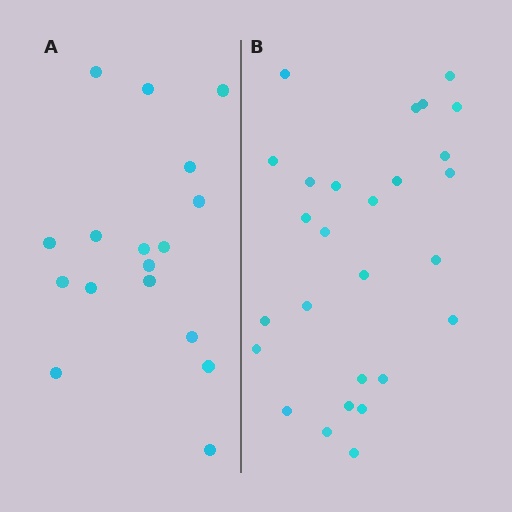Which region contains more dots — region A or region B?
Region B (the right region) has more dots.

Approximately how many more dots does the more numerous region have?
Region B has roughly 10 or so more dots than region A.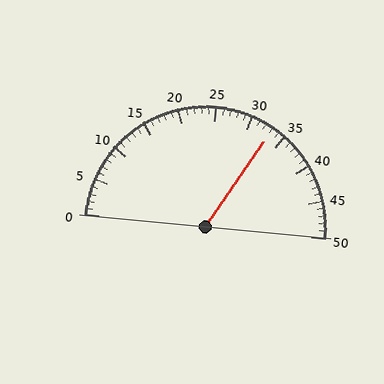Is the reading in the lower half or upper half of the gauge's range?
The reading is in the upper half of the range (0 to 50).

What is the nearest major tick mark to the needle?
The nearest major tick mark is 35.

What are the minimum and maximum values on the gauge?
The gauge ranges from 0 to 50.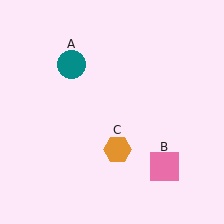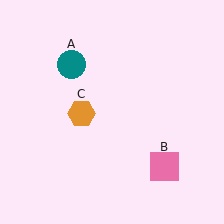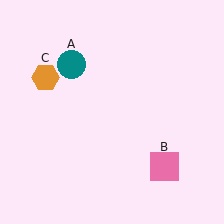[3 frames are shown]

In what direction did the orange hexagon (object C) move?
The orange hexagon (object C) moved up and to the left.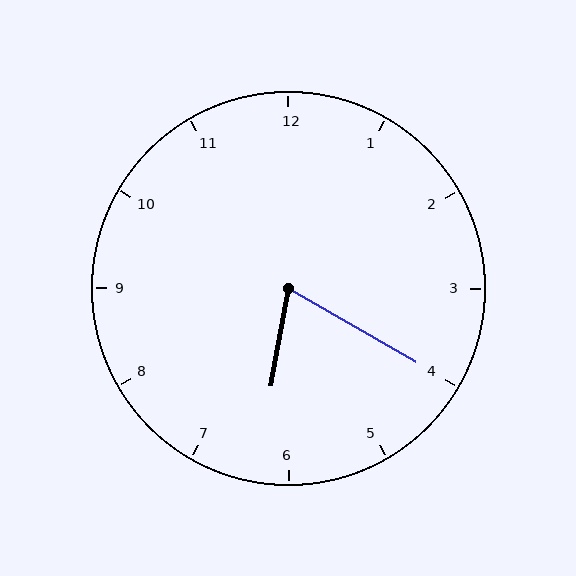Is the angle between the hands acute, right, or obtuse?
It is acute.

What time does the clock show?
6:20.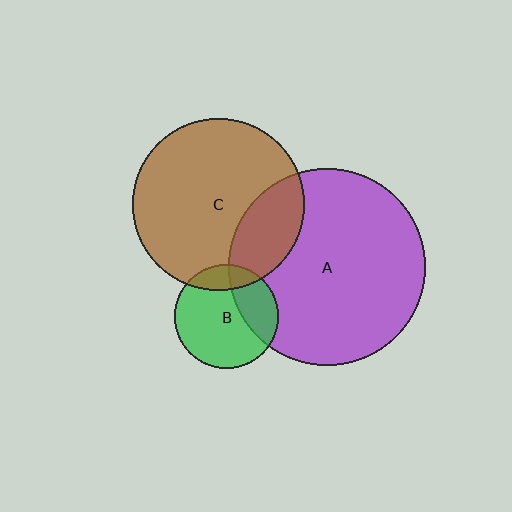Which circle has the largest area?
Circle A (purple).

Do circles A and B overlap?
Yes.